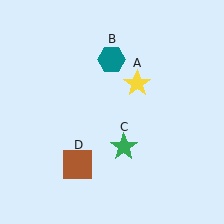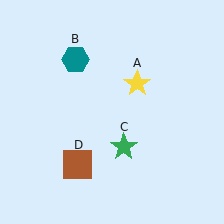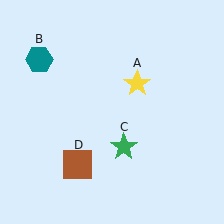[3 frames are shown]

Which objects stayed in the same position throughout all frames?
Yellow star (object A) and green star (object C) and brown square (object D) remained stationary.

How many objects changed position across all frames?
1 object changed position: teal hexagon (object B).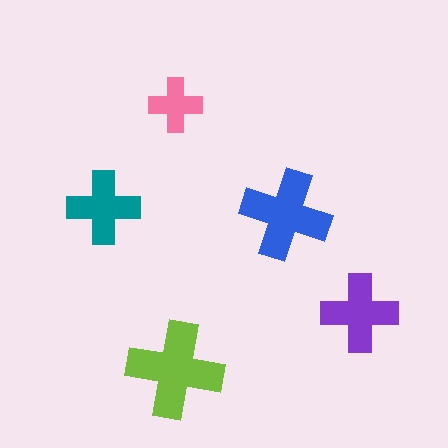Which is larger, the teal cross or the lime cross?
The lime one.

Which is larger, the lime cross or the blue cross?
The lime one.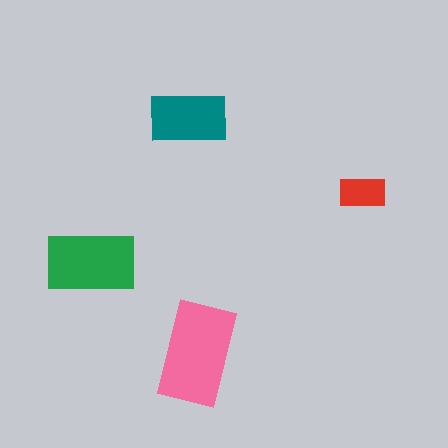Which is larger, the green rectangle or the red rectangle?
The green one.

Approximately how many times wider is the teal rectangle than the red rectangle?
About 1.5 times wider.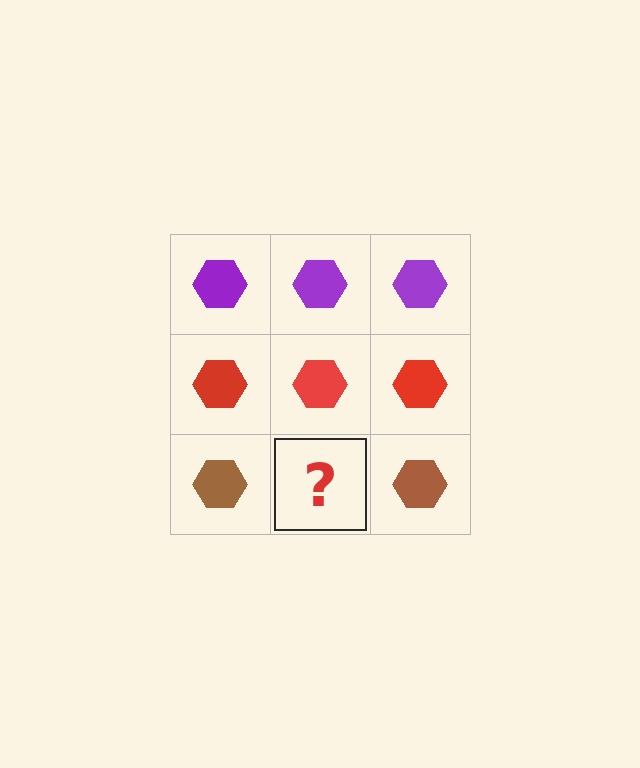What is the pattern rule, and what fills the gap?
The rule is that each row has a consistent color. The gap should be filled with a brown hexagon.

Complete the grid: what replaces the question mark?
The question mark should be replaced with a brown hexagon.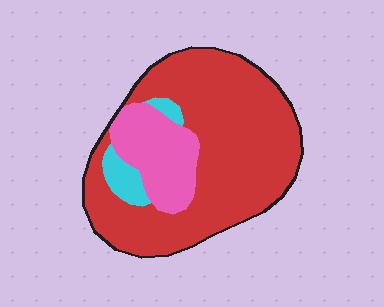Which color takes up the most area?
Red, at roughly 75%.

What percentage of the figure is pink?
Pink covers roughly 20% of the figure.